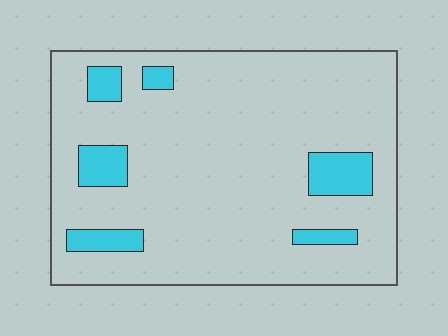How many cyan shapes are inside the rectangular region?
6.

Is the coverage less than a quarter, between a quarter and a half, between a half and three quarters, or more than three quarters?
Less than a quarter.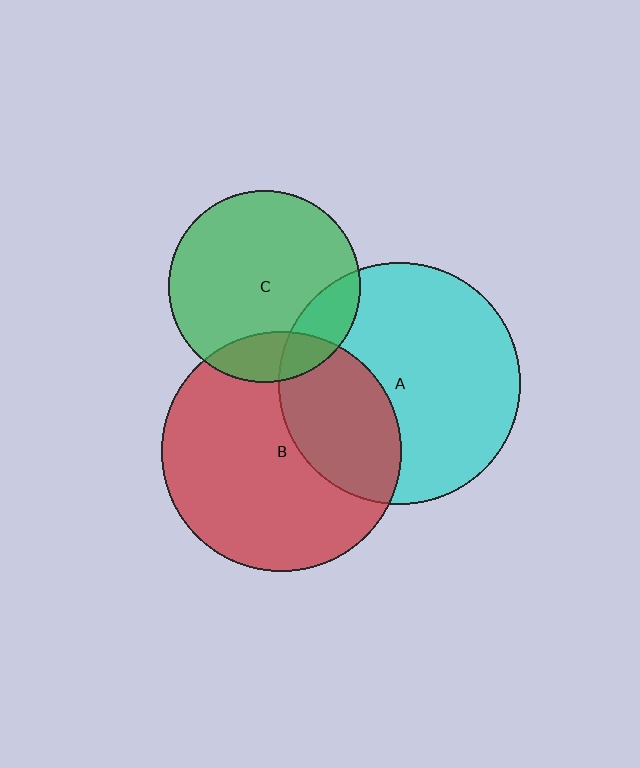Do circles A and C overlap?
Yes.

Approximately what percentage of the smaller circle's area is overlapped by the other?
Approximately 15%.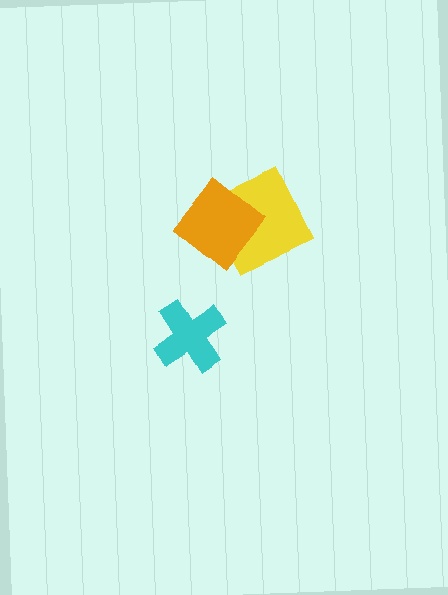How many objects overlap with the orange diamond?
1 object overlaps with the orange diamond.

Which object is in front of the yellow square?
The orange diamond is in front of the yellow square.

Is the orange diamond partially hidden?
No, no other shape covers it.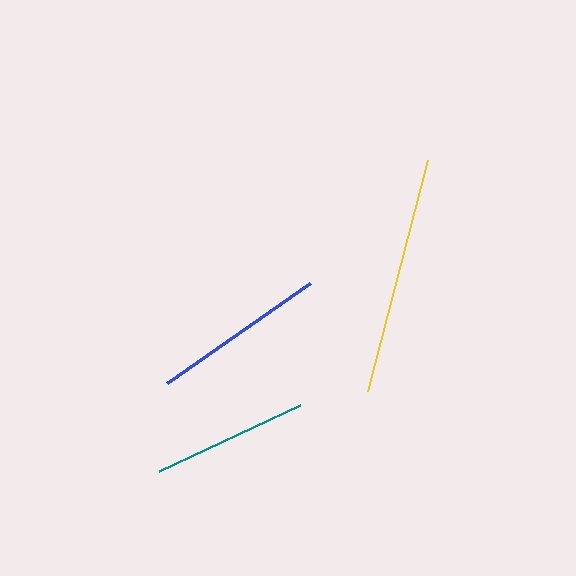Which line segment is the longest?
The yellow line is the longest at approximately 239 pixels.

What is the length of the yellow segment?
The yellow segment is approximately 239 pixels long.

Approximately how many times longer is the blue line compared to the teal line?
The blue line is approximately 1.1 times the length of the teal line.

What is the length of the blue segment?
The blue segment is approximately 174 pixels long.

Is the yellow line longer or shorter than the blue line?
The yellow line is longer than the blue line.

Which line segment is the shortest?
The teal line is the shortest at approximately 156 pixels.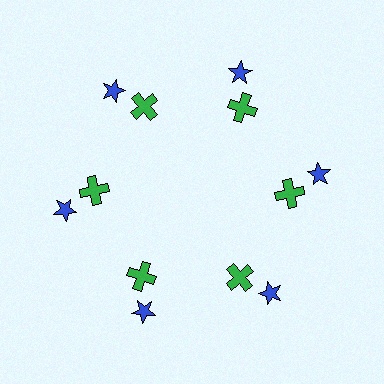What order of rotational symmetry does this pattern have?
This pattern has 6-fold rotational symmetry.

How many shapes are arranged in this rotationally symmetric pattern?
There are 12 shapes, arranged in 6 groups of 2.